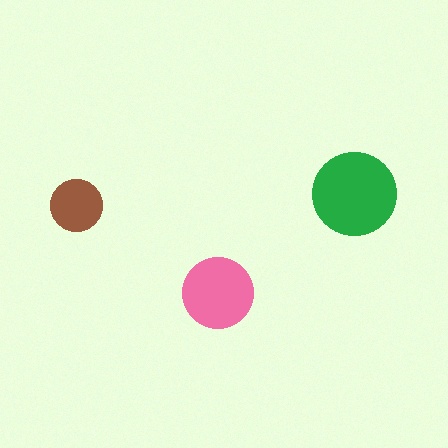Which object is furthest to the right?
The green circle is rightmost.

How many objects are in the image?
There are 3 objects in the image.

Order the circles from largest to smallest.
the green one, the pink one, the brown one.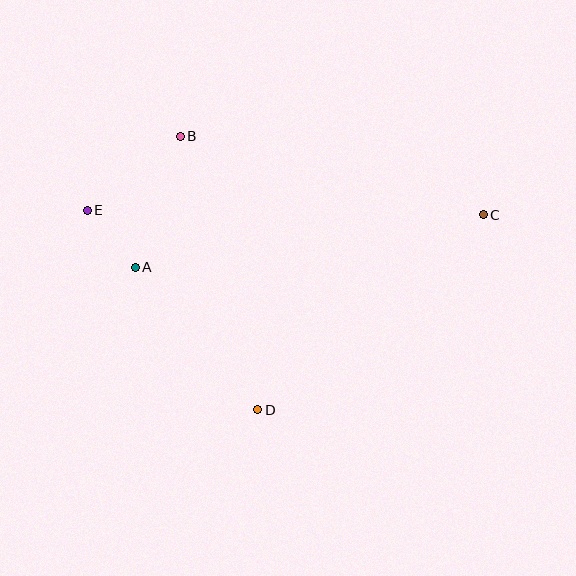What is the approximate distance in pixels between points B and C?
The distance between B and C is approximately 313 pixels.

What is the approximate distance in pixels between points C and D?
The distance between C and D is approximately 298 pixels.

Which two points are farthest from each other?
Points C and E are farthest from each other.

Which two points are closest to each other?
Points A and E are closest to each other.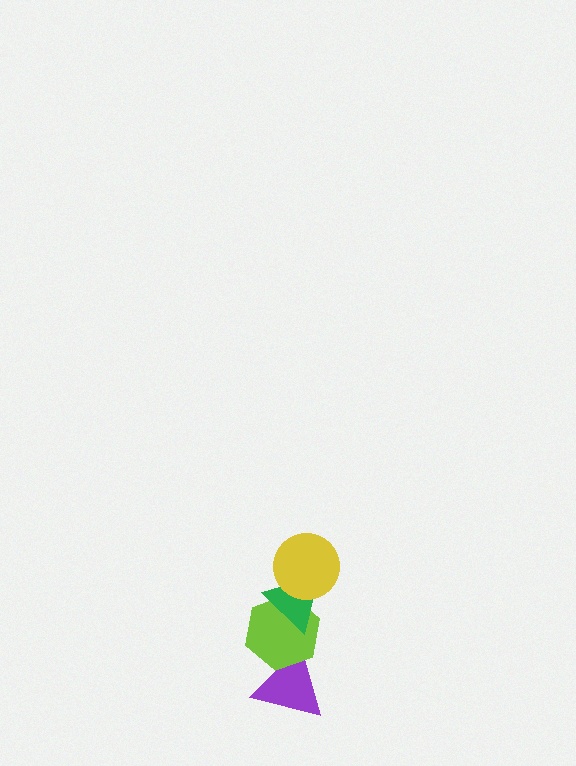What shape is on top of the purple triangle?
The lime hexagon is on top of the purple triangle.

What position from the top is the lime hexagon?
The lime hexagon is 3rd from the top.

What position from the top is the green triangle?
The green triangle is 2nd from the top.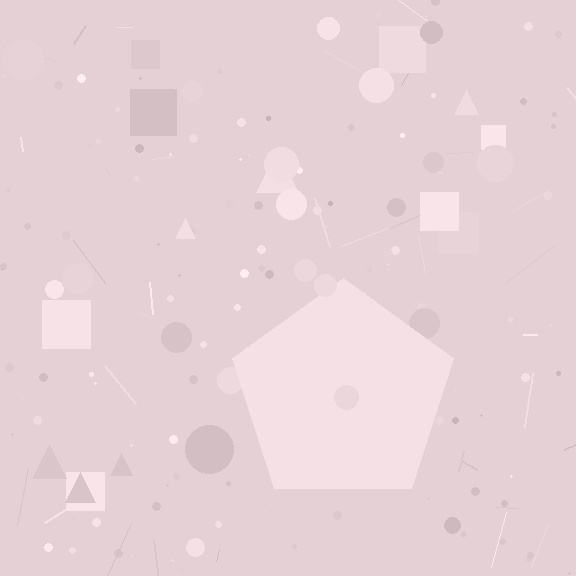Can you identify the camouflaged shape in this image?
The camouflaged shape is a pentagon.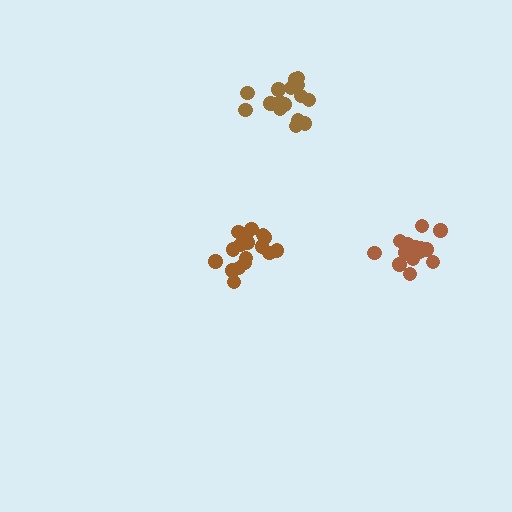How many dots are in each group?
Group 1: 18 dots, Group 2: 16 dots, Group 3: 15 dots (49 total).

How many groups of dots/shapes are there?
There are 3 groups.